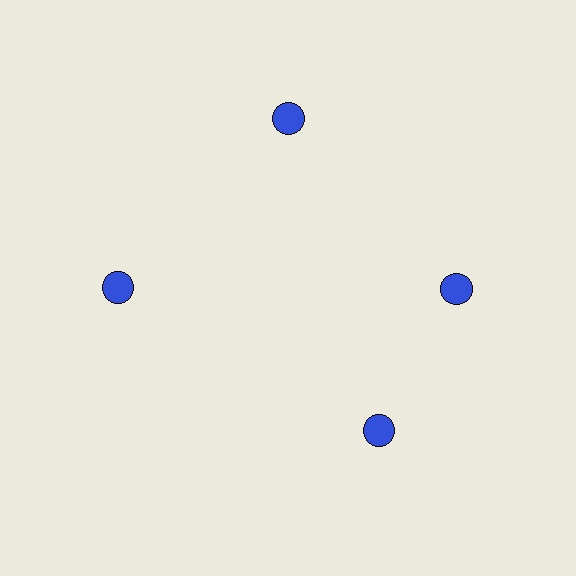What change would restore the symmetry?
The symmetry would be restored by rotating it back into even spacing with its neighbors so that all 4 circles sit at equal angles and equal distance from the center.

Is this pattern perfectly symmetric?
No. The 4 blue circles are arranged in a ring, but one element near the 6 o'clock position is rotated out of alignment along the ring, breaking the 4-fold rotational symmetry.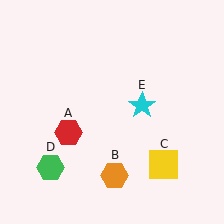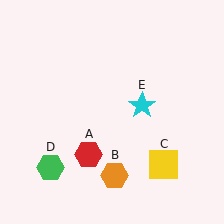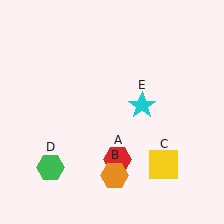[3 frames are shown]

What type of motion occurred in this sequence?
The red hexagon (object A) rotated counterclockwise around the center of the scene.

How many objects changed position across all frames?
1 object changed position: red hexagon (object A).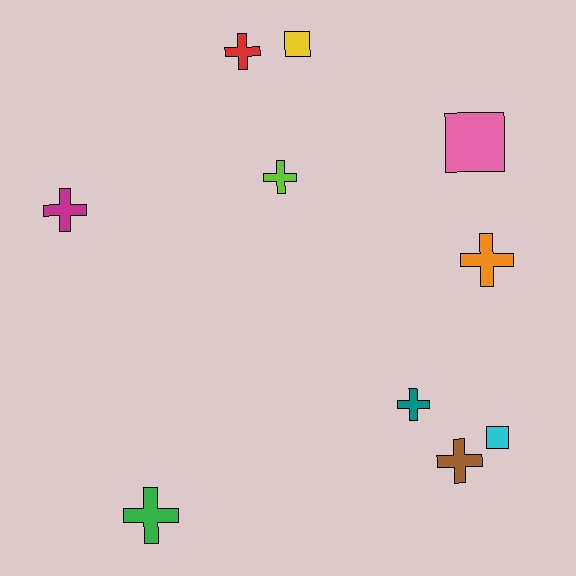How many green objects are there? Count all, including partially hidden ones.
There is 1 green object.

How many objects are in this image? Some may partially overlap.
There are 10 objects.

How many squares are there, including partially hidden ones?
There are 3 squares.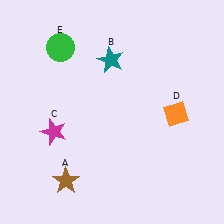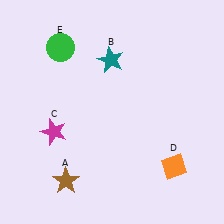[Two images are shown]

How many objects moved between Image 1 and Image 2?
1 object moved between the two images.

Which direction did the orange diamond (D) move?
The orange diamond (D) moved down.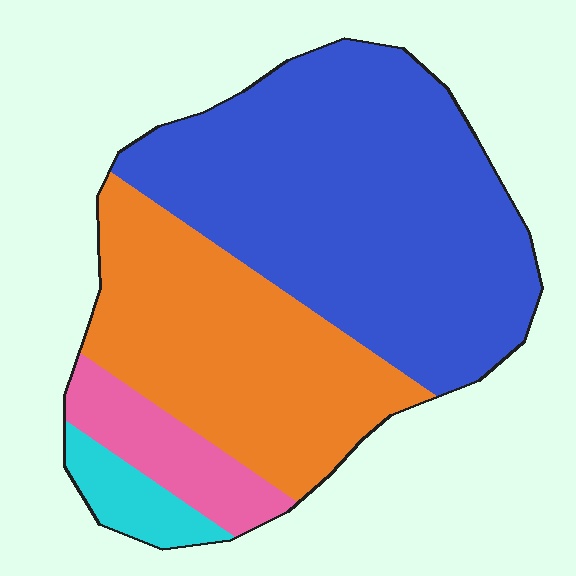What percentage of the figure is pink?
Pink takes up about one tenth (1/10) of the figure.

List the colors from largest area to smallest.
From largest to smallest: blue, orange, pink, cyan.